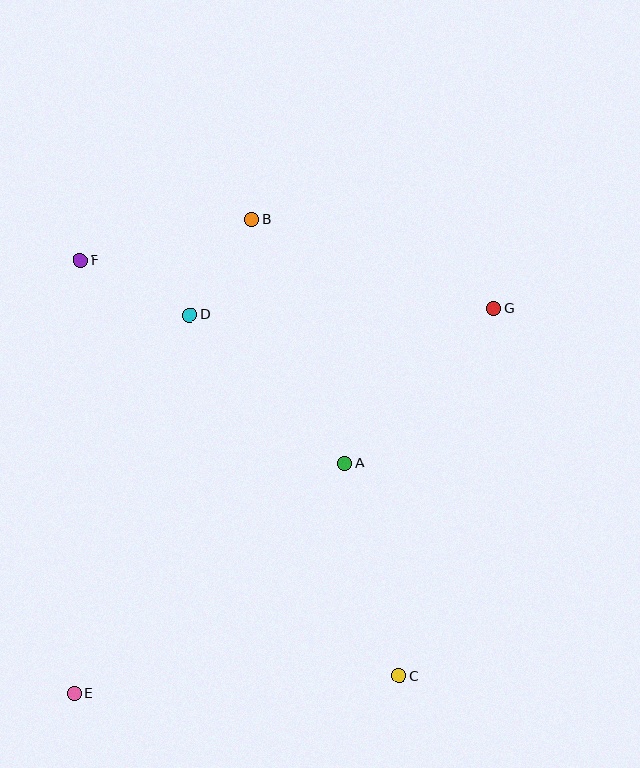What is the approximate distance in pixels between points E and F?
The distance between E and F is approximately 433 pixels.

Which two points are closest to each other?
Points B and D are closest to each other.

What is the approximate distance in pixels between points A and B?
The distance between A and B is approximately 261 pixels.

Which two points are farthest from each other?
Points E and G are farthest from each other.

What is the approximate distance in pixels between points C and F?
The distance between C and F is approximately 524 pixels.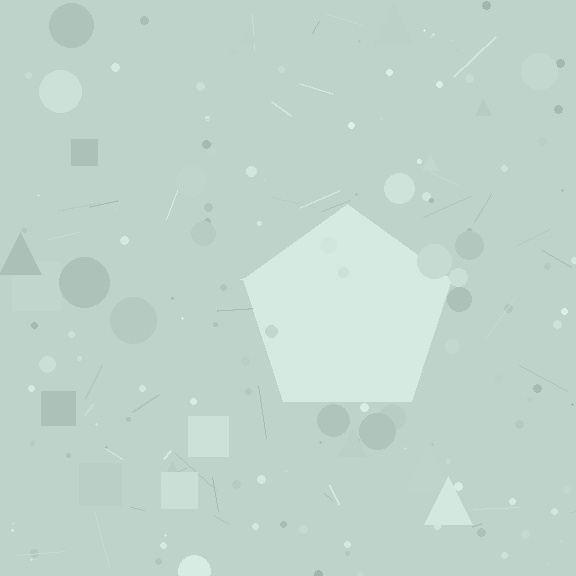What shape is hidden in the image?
A pentagon is hidden in the image.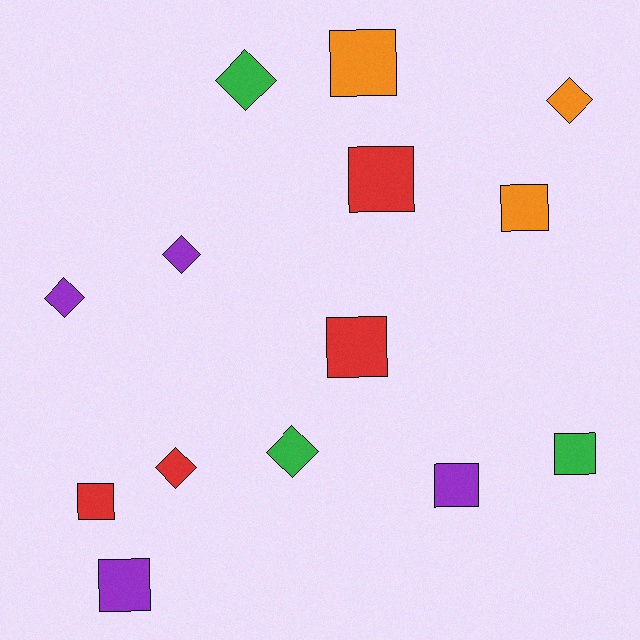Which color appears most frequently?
Red, with 4 objects.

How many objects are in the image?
There are 14 objects.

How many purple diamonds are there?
There are 2 purple diamonds.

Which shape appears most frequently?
Square, with 8 objects.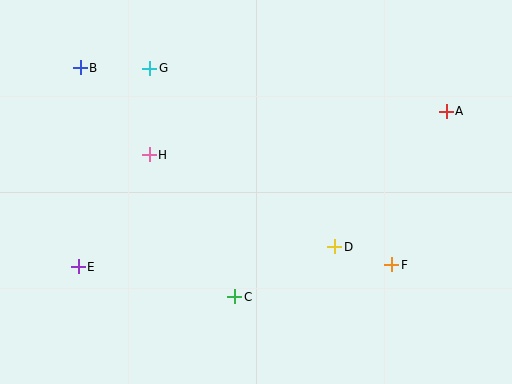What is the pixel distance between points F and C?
The distance between F and C is 160 pixels.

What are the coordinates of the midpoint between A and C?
The midpoint between A and C is at (341, 204).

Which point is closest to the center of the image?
Point D at (335, 247) is closest to the center.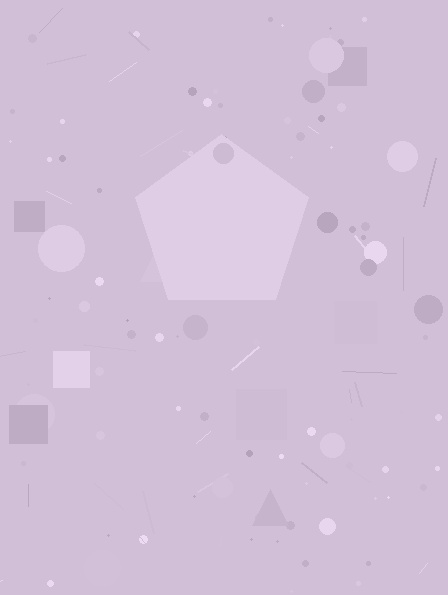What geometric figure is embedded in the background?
A pentagon is embedded in the background.